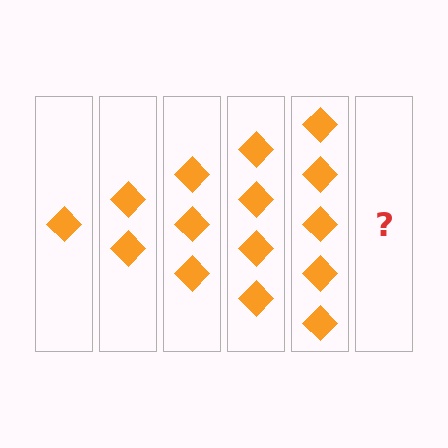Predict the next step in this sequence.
The next step is 6 diamonds.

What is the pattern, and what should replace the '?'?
The pattern is that each step adds one more diamond. The '?' should be 6 diamonds.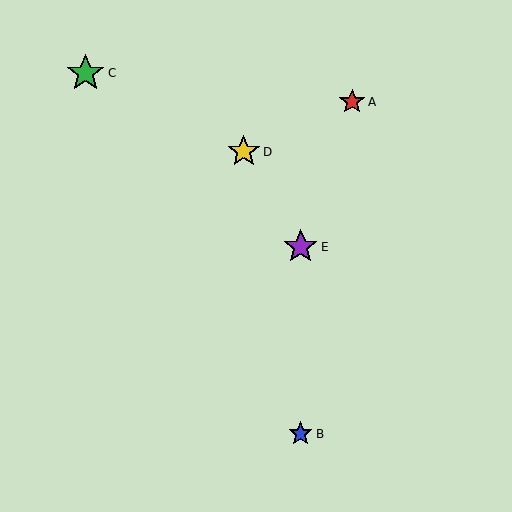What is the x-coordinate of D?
Object D is at x≈244.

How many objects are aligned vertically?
2 objects (B, E) are aligned vertically.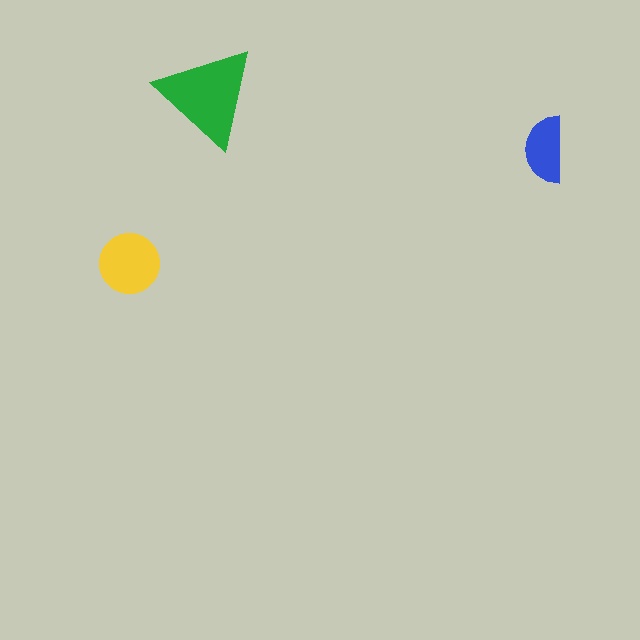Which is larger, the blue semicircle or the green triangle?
The green triangle.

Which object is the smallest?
The blue semicircle.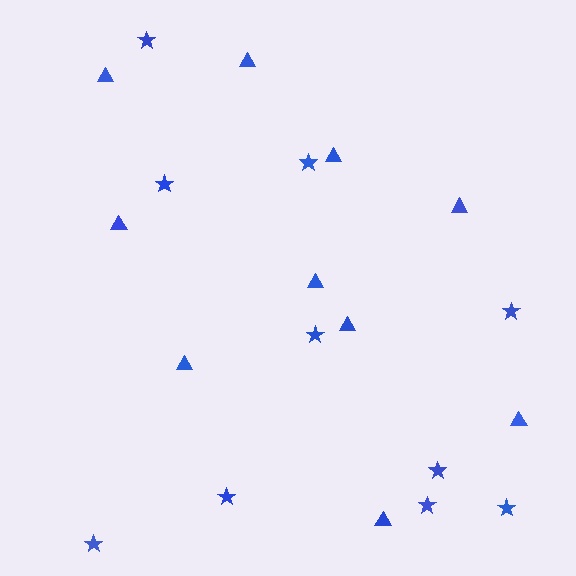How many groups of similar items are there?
There are 2 groups: one group of triangles (10) and one group of stars (10).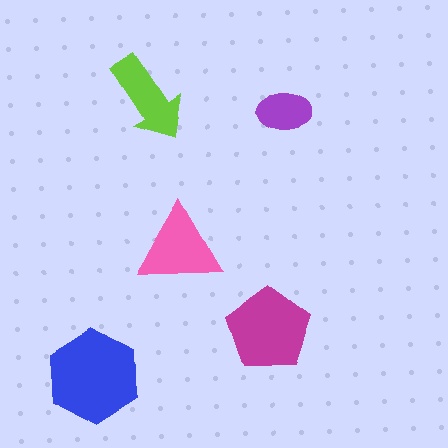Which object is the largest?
The blue hexagon.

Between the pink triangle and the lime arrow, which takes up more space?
The pink triangle.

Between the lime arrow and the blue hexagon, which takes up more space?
The blue hexagon.